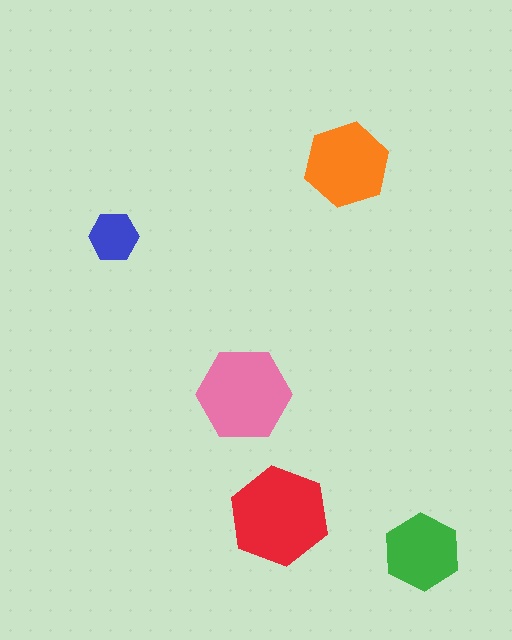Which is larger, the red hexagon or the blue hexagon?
The red one.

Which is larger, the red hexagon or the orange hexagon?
The red one.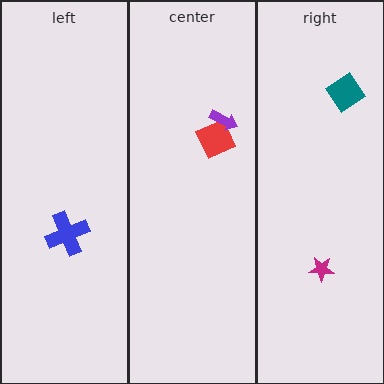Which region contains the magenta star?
The right region.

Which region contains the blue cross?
The left region.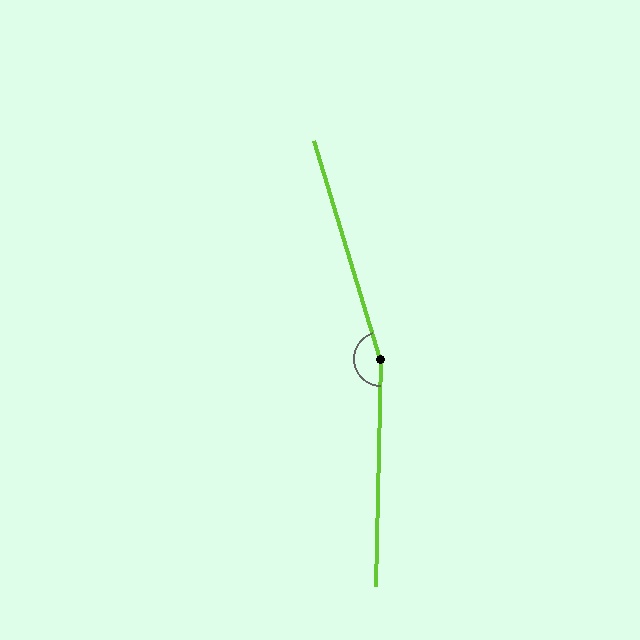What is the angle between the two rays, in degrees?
Approximately 162 degrees.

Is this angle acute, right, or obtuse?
It is obtuse.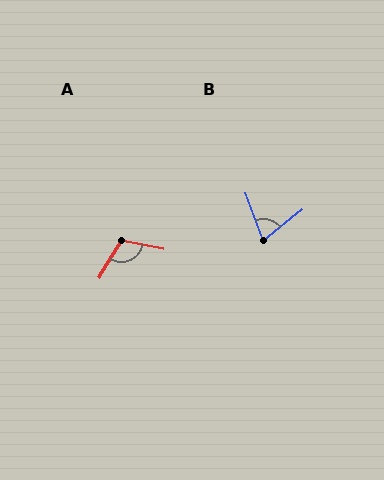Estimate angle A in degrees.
Approximately 111 degrees.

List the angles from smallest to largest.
B (72°), A (111°).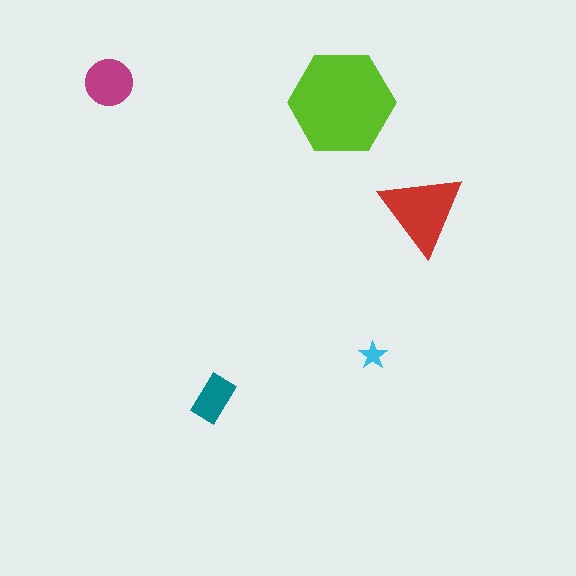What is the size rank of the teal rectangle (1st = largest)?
4th.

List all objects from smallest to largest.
The cyan star, the teal rectangle, the magenta circle, the red triangle, the lime hexagon.